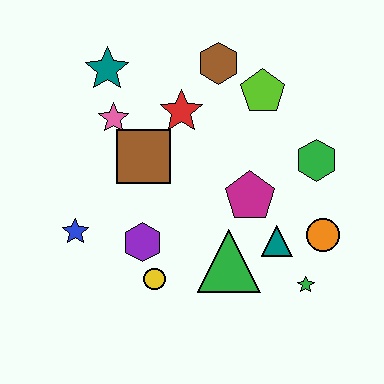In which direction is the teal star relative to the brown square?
The teal star is above the brown square.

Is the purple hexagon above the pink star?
No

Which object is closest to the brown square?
The pink star is closest to the brown square.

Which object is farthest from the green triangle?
The teal star is farthest from the green triangle.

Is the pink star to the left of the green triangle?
Yes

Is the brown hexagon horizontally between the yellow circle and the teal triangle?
Yes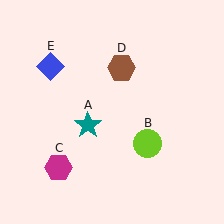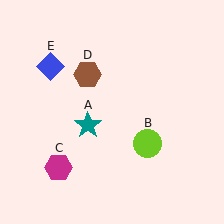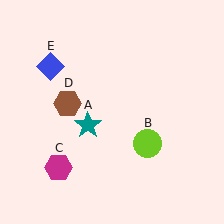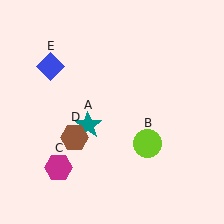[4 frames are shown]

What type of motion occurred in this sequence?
The brown hexagon (object D) rotated counterclockwise around the center of the scene.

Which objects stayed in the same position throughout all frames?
Teal star (object A) and lime circle (object B) and magenta hexagon (object C) and blue diamond (object E) remained stationary.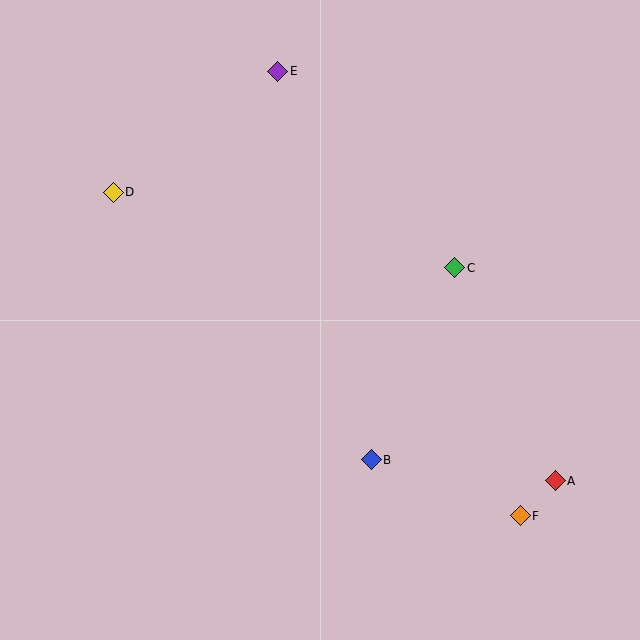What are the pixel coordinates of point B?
Point B is at (371, 460).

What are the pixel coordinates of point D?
Point D is at (113, 192).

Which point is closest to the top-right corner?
Point C is closest to the top-right corner.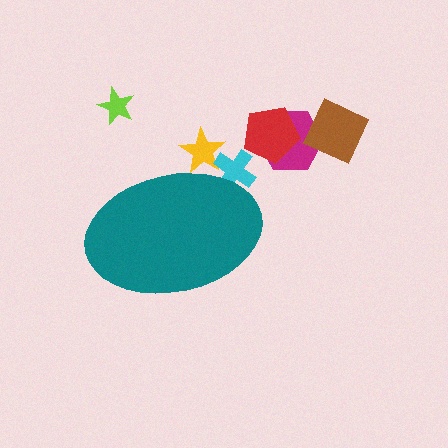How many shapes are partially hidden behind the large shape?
2 shapes are partially hidden.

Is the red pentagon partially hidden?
No, the red pentagon is fully visible.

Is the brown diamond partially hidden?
No, the brown diamond is fully visible.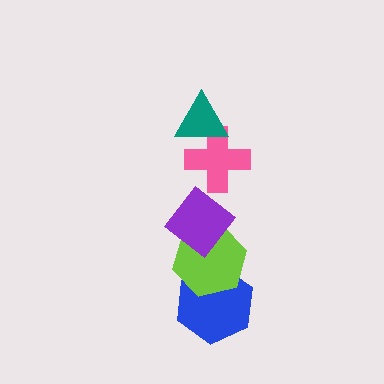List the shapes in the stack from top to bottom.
From top to bottom: the teal triangle, the pink cross, the purple diamond, the lime hexagon, the blue hexagon.